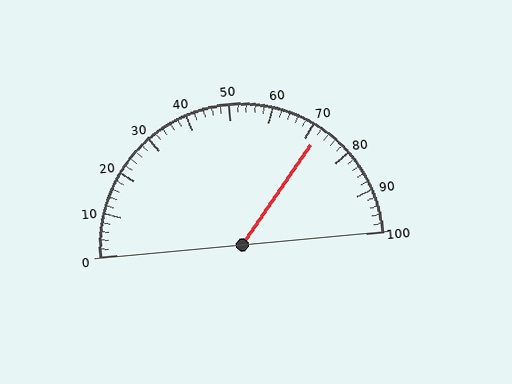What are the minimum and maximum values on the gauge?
The gauge ranges from 0 to 100.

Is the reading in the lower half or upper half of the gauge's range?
The reading is in the upper half of the range (0 to 100).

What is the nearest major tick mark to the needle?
The nearest major tick mark is 70.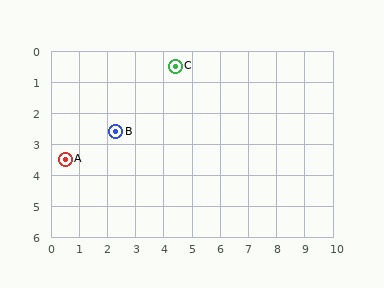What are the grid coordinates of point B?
Point B is at approximately (2.3, 2.6).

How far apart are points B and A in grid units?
Points B and A are about 2.0 grid units apart.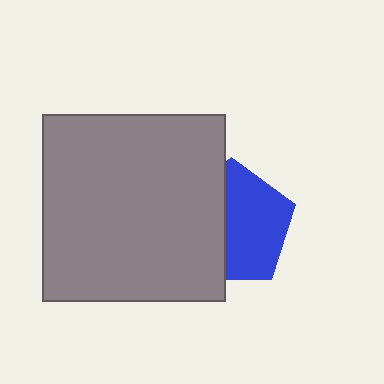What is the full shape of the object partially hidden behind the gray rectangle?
The partially hidden object is a blue pentagon.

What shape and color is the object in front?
The object in front is a gray rectangle.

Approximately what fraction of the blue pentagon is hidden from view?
Roughly 43% of the blue pentagon is hidden behind the gray rectangle.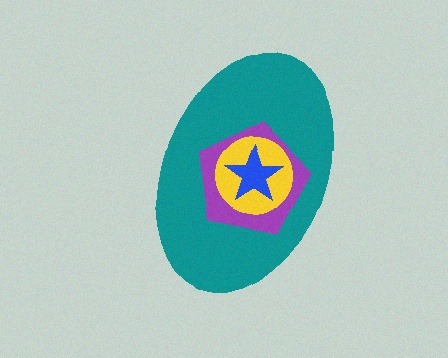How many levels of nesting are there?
4.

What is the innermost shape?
The blue star.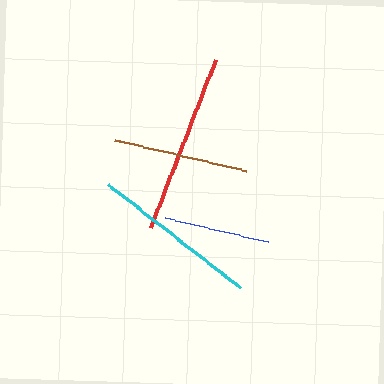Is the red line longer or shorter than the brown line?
The red line is longer than the brown line.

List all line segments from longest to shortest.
From longest to shortest: red, cyan, brown, blue.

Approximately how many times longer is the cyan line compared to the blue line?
The cyan line is approximately 1.6 times the length of the blue line.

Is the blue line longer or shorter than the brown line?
The brown line is longer than the blue line.